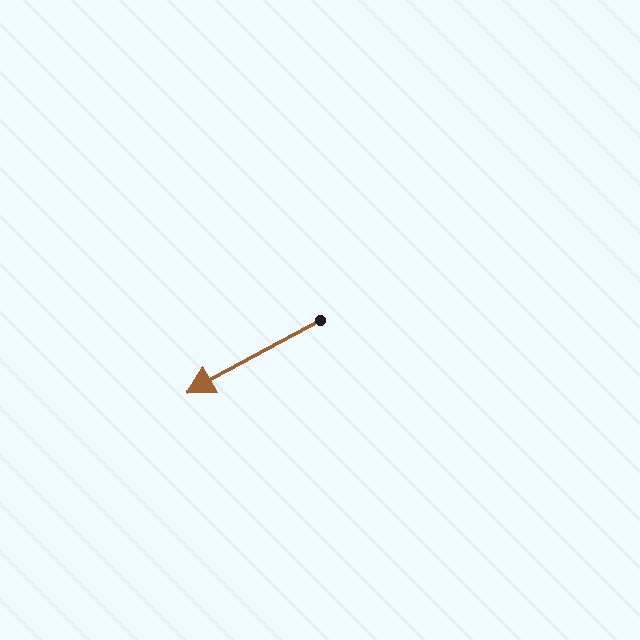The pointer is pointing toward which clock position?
Roughly 8 o'clock.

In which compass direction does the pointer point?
Southwest.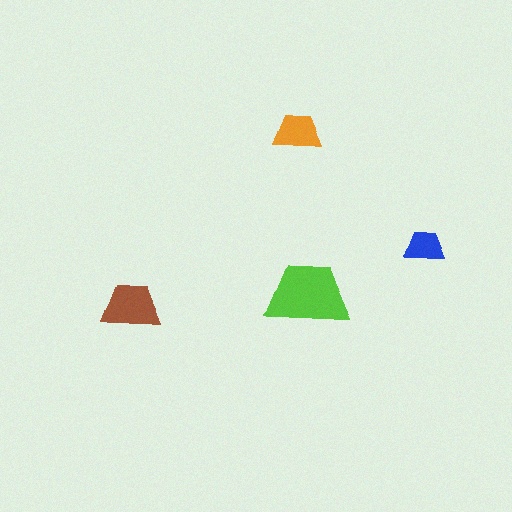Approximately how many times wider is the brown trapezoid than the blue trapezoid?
About 1.5 times wider.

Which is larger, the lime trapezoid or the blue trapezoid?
The lime one.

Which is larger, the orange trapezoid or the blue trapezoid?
The orange one.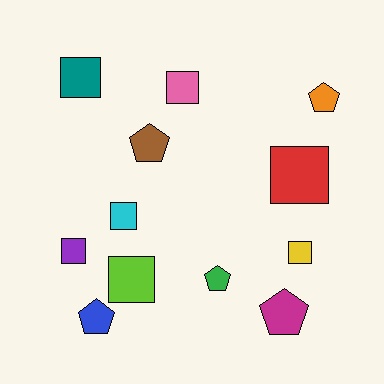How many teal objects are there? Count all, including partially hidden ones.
There is 1 teal object.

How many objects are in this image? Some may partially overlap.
There are 12 objects.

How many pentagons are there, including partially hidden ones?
There are 5 pentagons.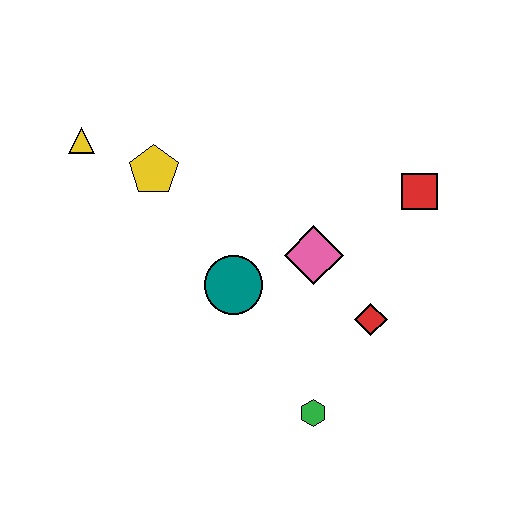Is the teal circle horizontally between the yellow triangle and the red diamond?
Yes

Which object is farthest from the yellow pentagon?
The green hexagon is farthest from the yellow pentagon.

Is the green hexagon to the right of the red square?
No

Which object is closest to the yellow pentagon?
The yellow triangle is closest to the yellow pentagon.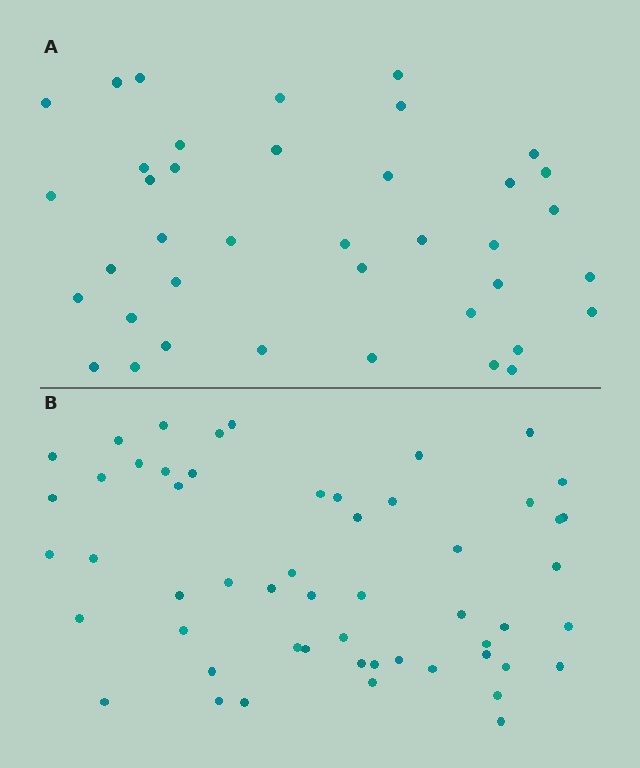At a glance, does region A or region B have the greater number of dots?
Region B (the bottom region) has more dots.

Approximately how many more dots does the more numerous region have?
Region B has approximately 15 more dots than region A.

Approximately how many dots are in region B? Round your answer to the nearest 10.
About 50 dots. (The exact count is 54, which rounds to 50.)